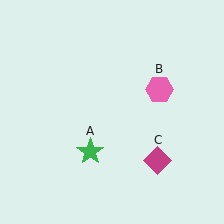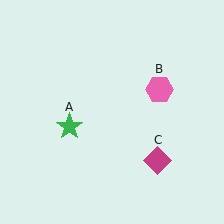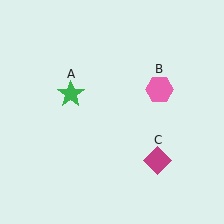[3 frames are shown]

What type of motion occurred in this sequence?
The green star (object A) rotated clockwise around the center of the scene.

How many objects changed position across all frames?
1 object changed position: green star (object A).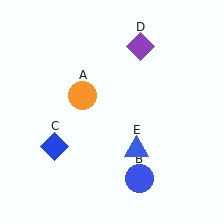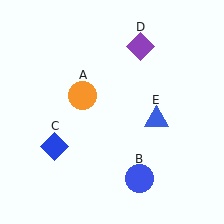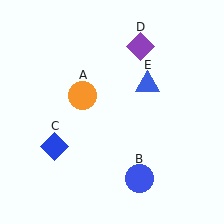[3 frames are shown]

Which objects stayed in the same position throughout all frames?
Orange circle (object A) and blue circle (object B) and blue diamond (object C) and purple diamond (object D) remained stationary.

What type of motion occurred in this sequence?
The blue triangle (object E) rotated counterclockwise around the center of the scene.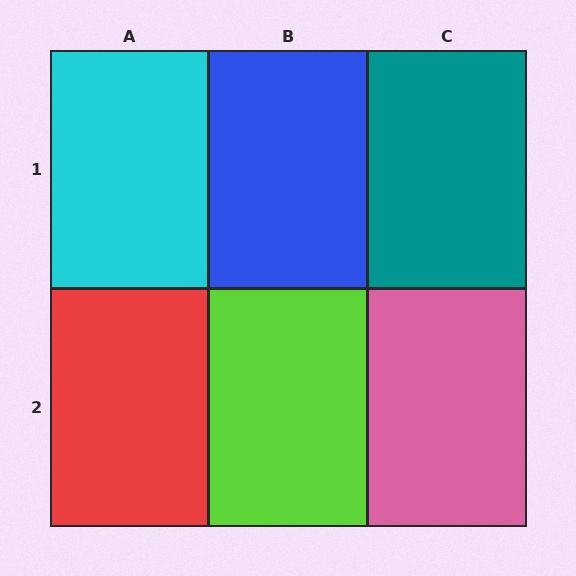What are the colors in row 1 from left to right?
Cyan, blue, teal.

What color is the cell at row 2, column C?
Pink.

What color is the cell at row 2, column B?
Lime.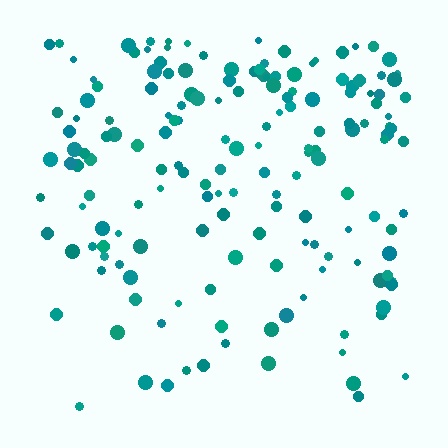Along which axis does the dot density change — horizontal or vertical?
Vertical.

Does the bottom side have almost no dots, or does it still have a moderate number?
Still a moderate number, just noticeably fewer than the top.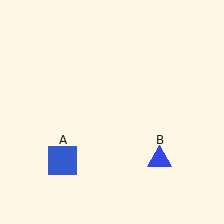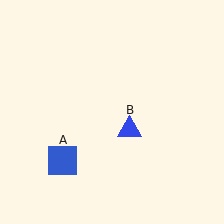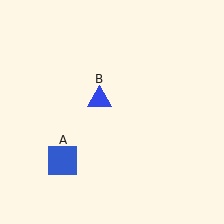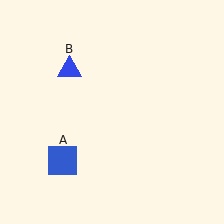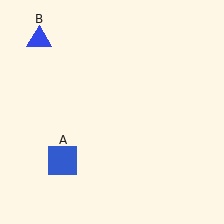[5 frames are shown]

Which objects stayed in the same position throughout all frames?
Blue square (object A) remained stationary.